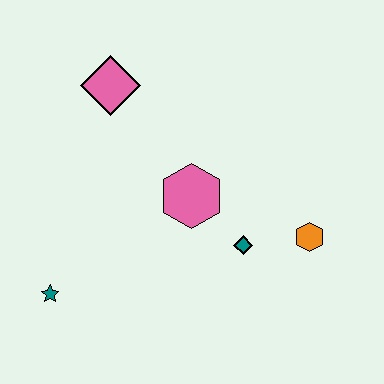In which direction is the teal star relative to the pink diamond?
The teal star is below the pink diamond.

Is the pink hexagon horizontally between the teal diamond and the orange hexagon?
No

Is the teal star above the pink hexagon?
No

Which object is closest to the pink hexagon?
The teal diamond is closest to the pink hexagon.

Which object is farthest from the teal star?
The orange hexagon is farthest from the teal star.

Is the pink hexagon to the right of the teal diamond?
No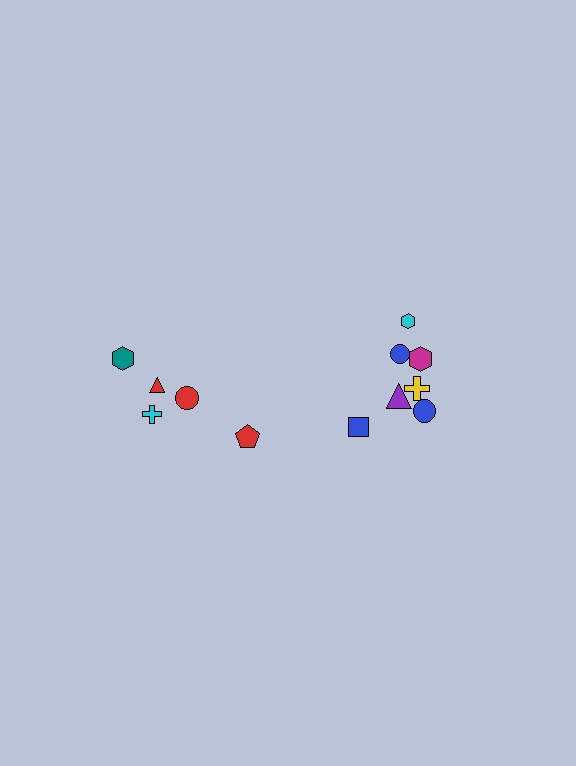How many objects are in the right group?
There are 7 objects.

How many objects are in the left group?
There are 5 objects.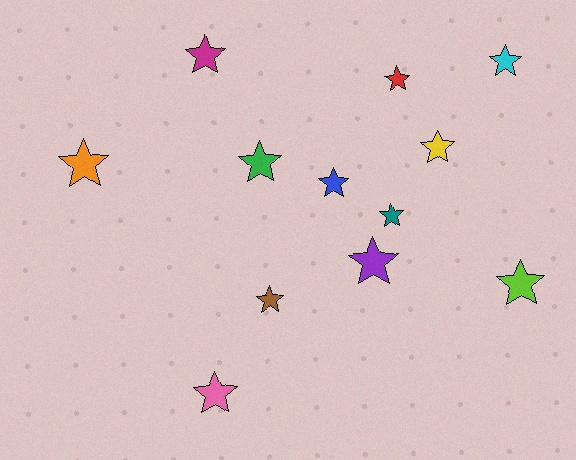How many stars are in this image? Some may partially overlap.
There are 12 stars.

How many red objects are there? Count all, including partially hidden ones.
There is 1 red object.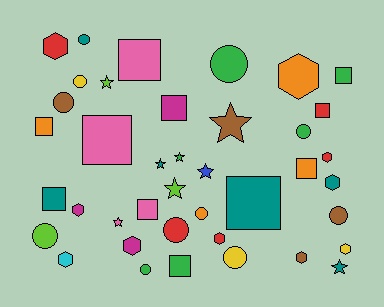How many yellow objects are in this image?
There are 3 yellow objects.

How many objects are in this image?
There are 40 objects.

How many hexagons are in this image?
There are 10 hexagons.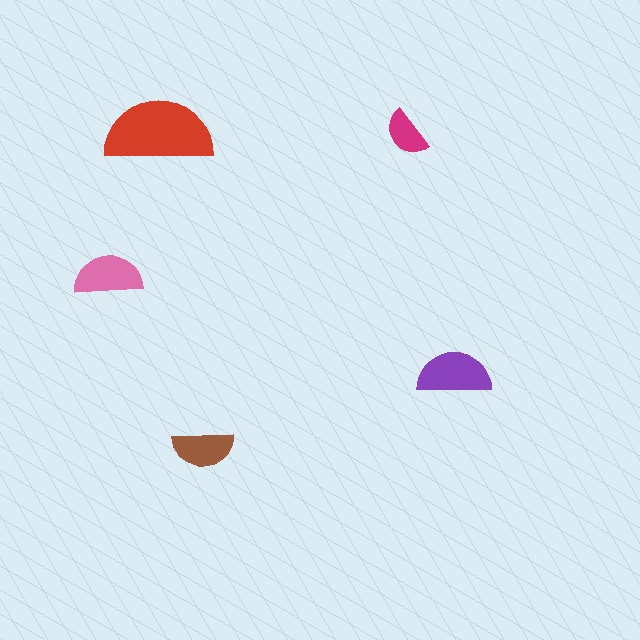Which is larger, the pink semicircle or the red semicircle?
The red one.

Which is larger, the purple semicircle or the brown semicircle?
The purple one.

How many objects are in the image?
There are 5 objects in the image.